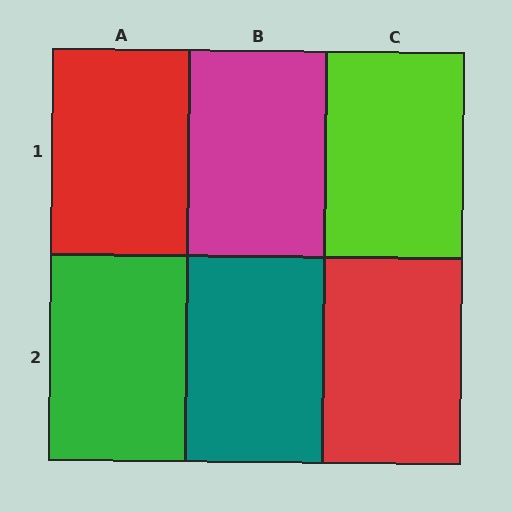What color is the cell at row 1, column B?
Magenta.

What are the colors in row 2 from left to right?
Green, teal, red.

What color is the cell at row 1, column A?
Red.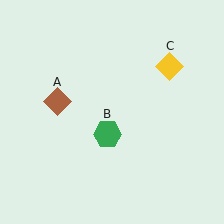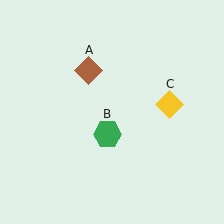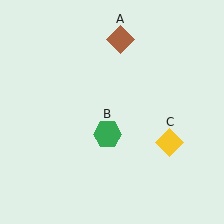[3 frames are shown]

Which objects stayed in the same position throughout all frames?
Green hexagon (object B) remained stationary.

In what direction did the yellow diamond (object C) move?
The yellow diamond (object C) moved down.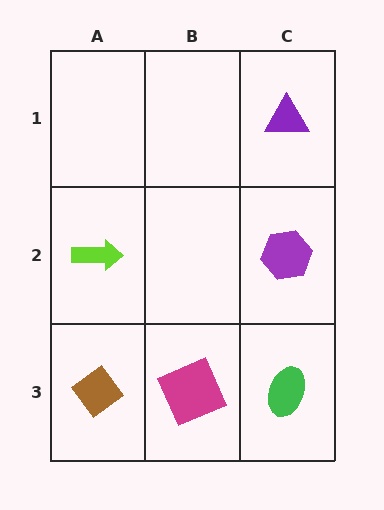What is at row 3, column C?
A green ellipse.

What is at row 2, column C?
A purple hexagon.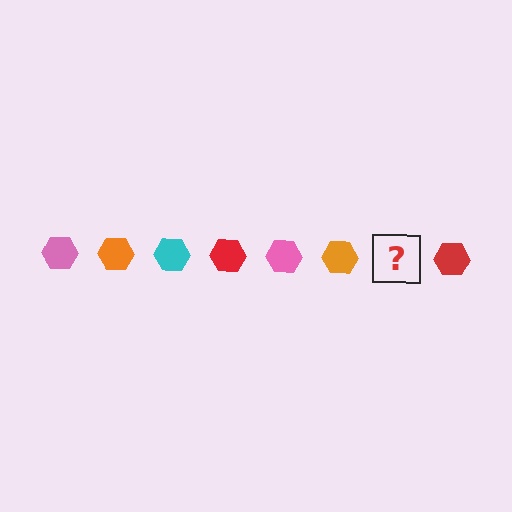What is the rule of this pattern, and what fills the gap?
The rule is that the pattern cycles through pink, orange, cyan, red hexagons. The gap should be filled with a cyan hexagon.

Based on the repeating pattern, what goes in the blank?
The blank should be a cyan hexagon.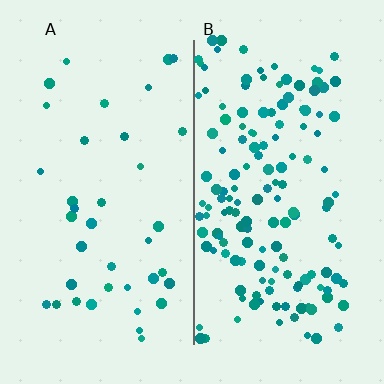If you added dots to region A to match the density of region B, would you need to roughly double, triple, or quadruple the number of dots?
Approximately quadruple.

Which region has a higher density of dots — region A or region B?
B (the right).